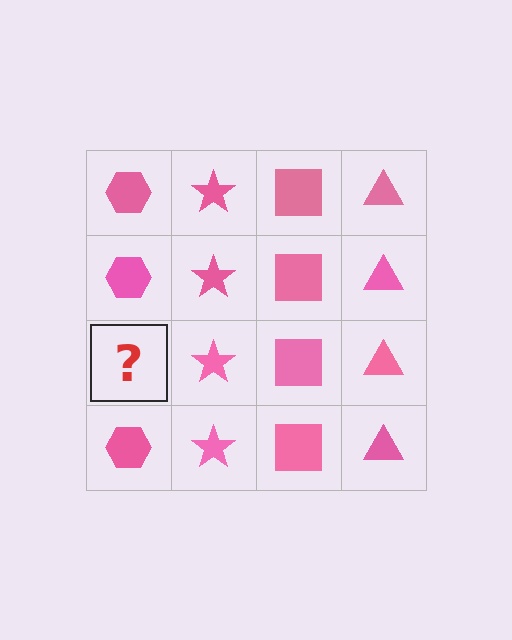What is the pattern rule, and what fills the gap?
The rule is that each column has a consistent shape. The gap should be filled with a pink hexagon.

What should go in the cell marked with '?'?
The missing cell should contain a pink hexagon.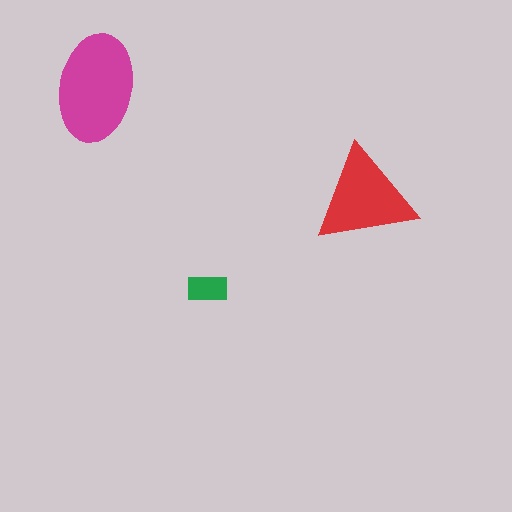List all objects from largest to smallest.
The magenta ellipse, the red triangle, the green rectangle.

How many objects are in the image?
There are 3 objects in the image.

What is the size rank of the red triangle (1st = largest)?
2nd.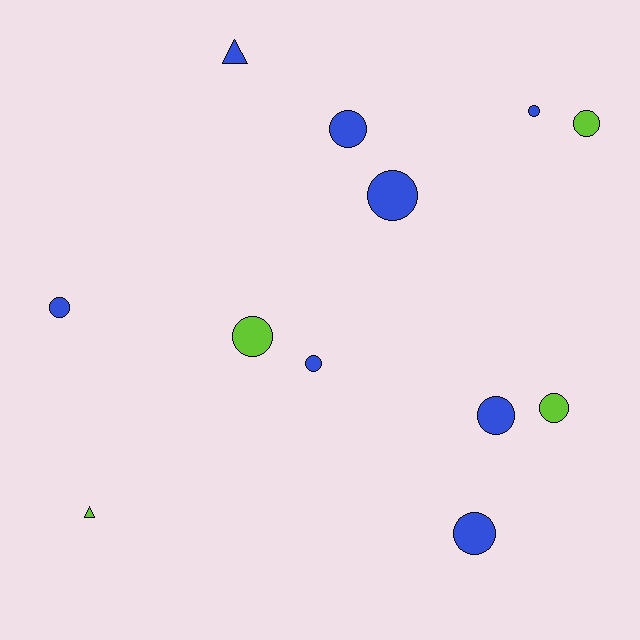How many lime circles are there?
There are 3 lime circles.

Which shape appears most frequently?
Circle, with 10 objects.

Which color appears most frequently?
Blue, with 8 objects.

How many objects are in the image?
There are 12 objects.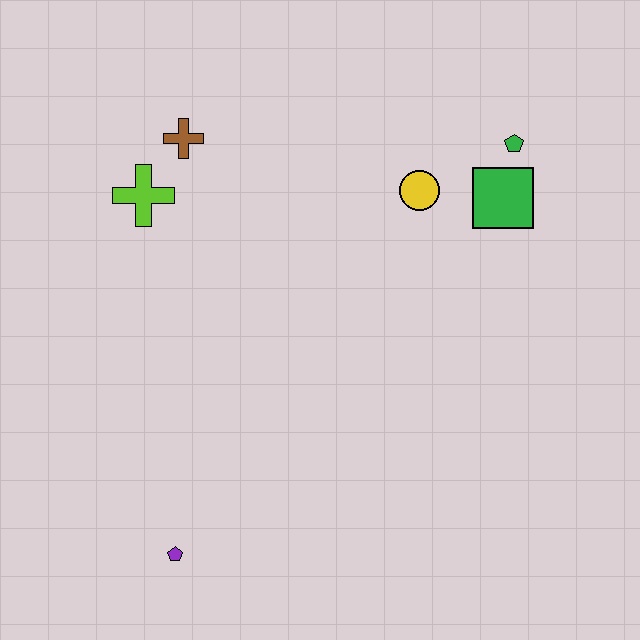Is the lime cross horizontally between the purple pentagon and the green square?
No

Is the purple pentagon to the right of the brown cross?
No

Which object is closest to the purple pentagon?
The lime cross is closest to the purple pentagon.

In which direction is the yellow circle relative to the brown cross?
The yellow circle is to the right of the brown cross.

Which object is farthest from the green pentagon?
The purple pentagon is farthest from the green pentagon.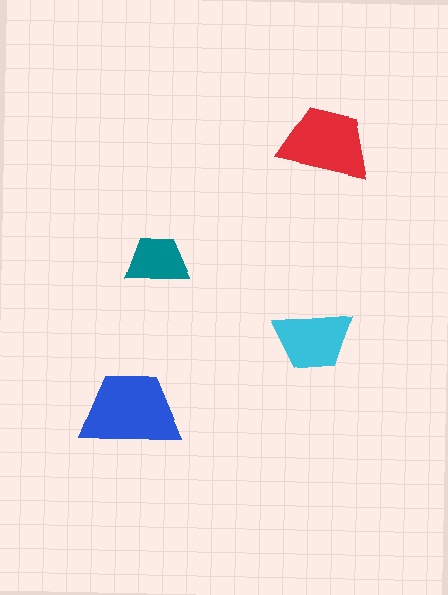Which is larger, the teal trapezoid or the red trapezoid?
The red one.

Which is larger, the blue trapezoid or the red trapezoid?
The blue one.